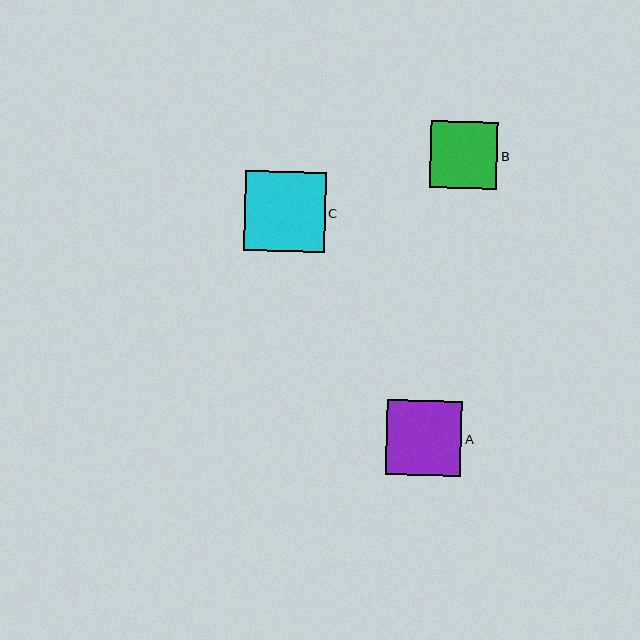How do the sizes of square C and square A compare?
Square C and square A are approximately the same size.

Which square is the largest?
Square C is the largest with a size of approximately 81 pixels.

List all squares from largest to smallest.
From largest to smallest: C, A, B.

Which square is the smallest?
Square B is the smallest with a size of approximately 68 pixels.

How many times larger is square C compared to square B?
Square C is approximately 1.2 times the size of square B.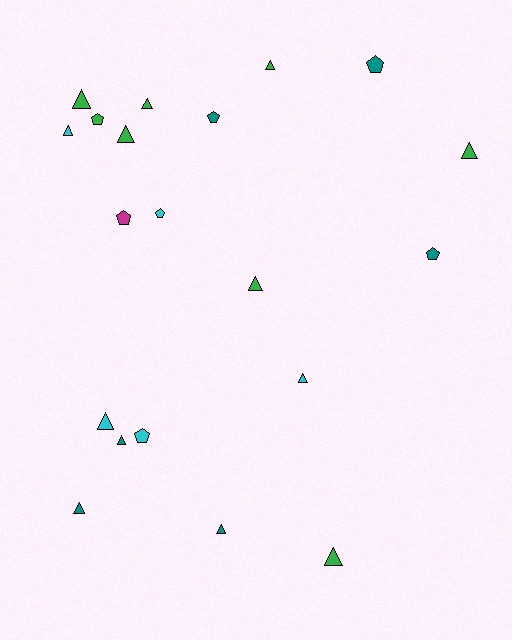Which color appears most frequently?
Green, with 8 objects.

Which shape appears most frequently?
Triangle, with 13 objects.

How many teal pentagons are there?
There are 3 teal pentagons.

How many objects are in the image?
There are 20 objects.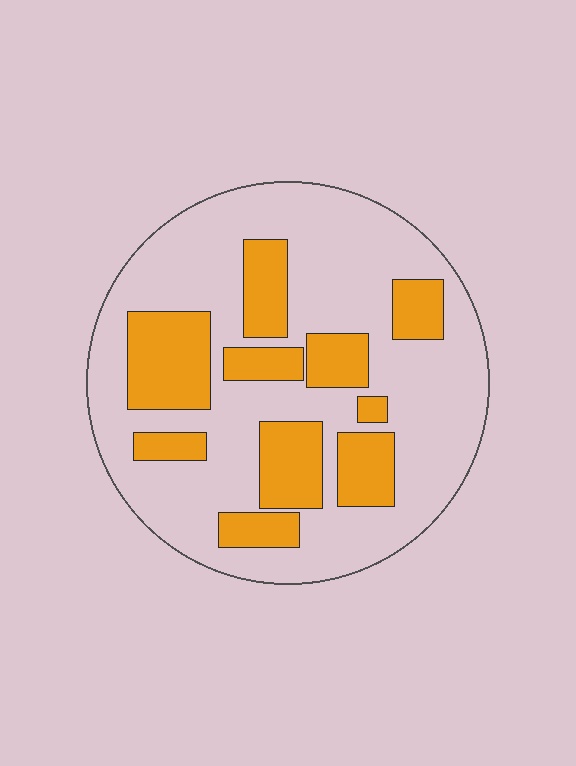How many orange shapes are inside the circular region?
10.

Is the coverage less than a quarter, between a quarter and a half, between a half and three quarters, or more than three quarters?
Between a quarter and a half.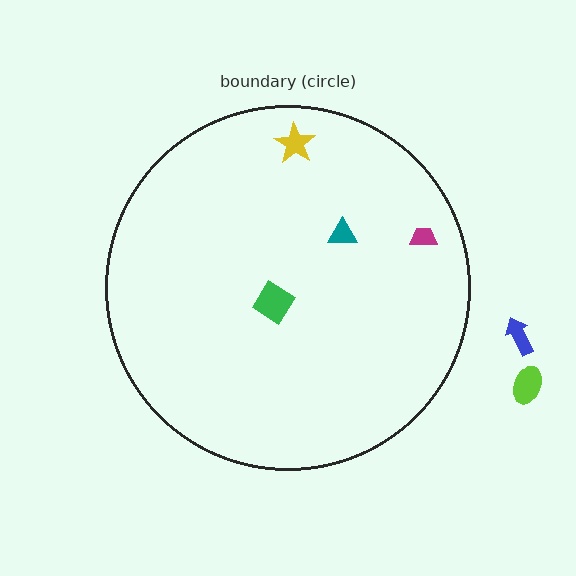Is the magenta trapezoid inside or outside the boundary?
Inside.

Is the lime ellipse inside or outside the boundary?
Outside.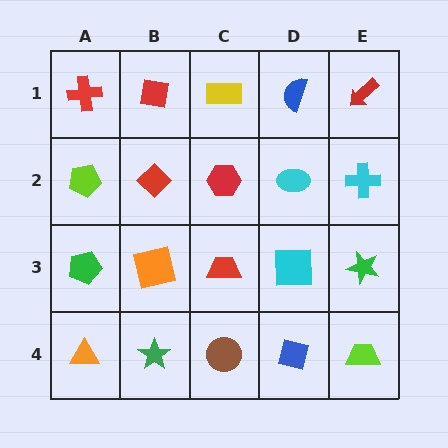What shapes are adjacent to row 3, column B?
A red diamond (row 2, column B), a green star (row 4, column B), a green pentagon (row 3, column A), a red trapezoid (row 3, column C).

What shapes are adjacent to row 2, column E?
A red arrow (row 1, column E), a green star (row 3, column E), a cyan ellipse (row 2, column D).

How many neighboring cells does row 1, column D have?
3.